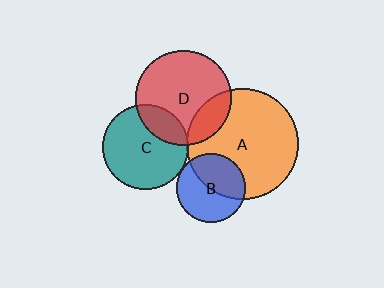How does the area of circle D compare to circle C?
Approximately 1.3 times.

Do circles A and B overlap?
Yes.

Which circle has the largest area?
Circle A (orange).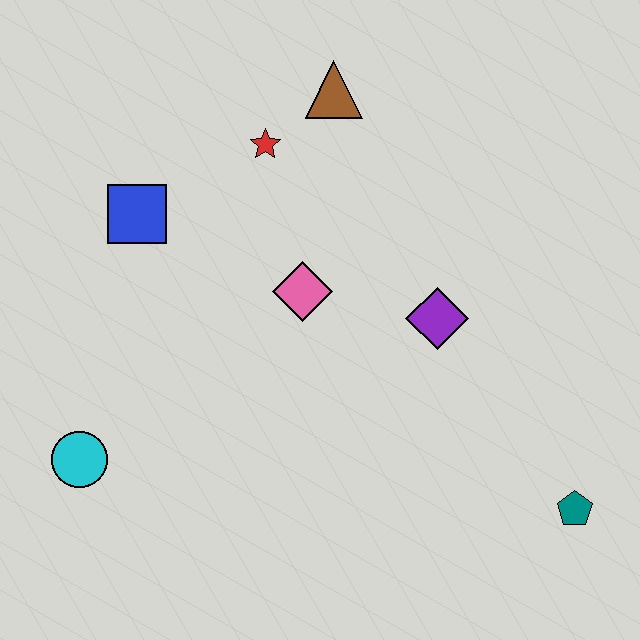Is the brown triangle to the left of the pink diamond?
No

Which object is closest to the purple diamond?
The pink diamond is closest to the purple diamond.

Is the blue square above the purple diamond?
Yes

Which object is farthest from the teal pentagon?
The blue square is farthest from the teal pentagon.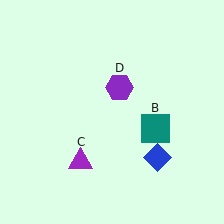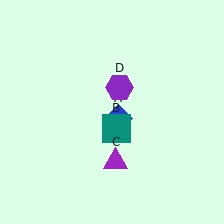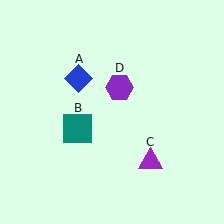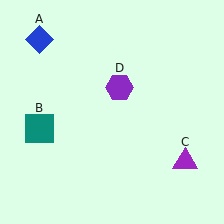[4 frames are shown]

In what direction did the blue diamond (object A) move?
The blue diamond (object A) moved up and to the left.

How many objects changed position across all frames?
3 objects changed position: blue diamond (object A), teal square (object B), purple triangle (object C).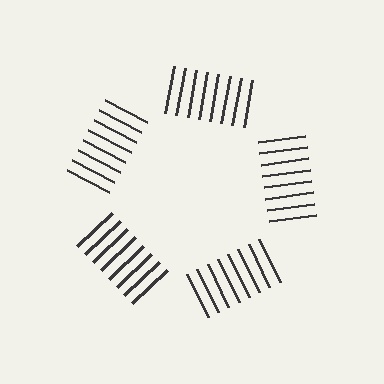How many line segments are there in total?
40 — 8 along each of the 5 edges.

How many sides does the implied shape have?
5 sides — the line-ends trace a pentagon.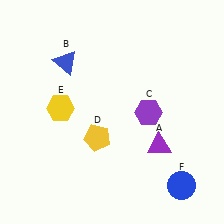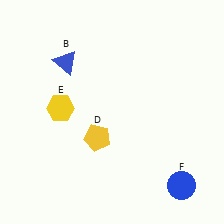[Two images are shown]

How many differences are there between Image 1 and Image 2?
There are 2 differences between the two images.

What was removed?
The purple triangle (A), the purple hexagon (C) were removed in Image 2.